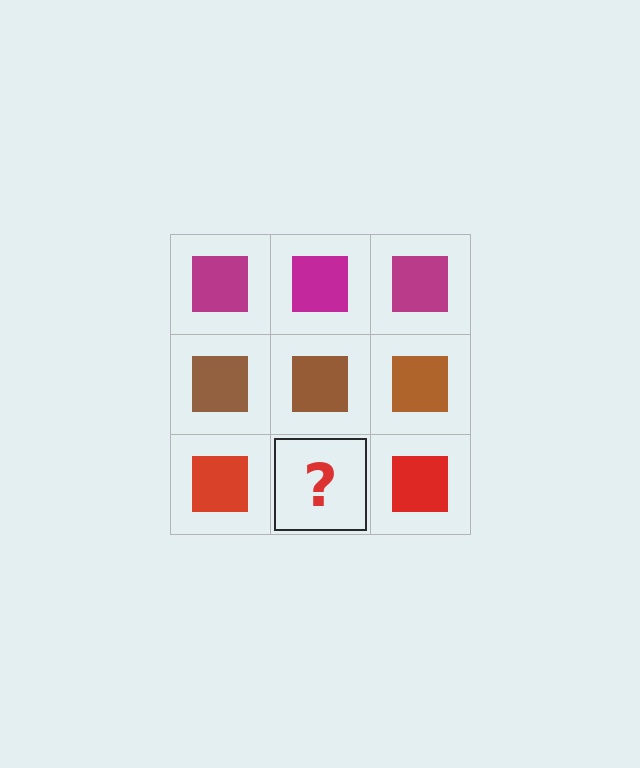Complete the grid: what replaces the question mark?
The question mark should be replaced with a red square.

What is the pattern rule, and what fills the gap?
The rule is that each row has a consistent color. The gap should be filled with a red square.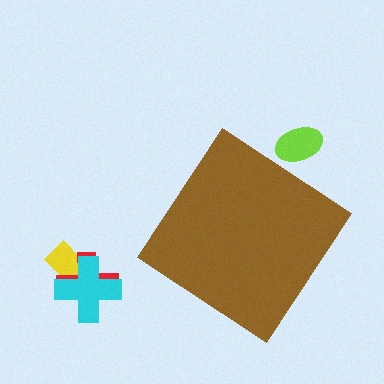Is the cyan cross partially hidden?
No, the cyan cross is fully visible.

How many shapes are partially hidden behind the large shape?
1 shape is partially hidden.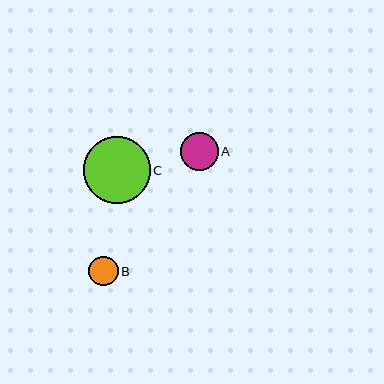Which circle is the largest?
Circle C is the largest with a size of approximately 67 pixels.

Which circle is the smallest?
Circle B is the smallest with a size of approximately 29 pixels.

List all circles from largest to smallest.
From largest to smallest: C, A, B.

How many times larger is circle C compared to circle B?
Circle C is approximately 2.3 times the size of circle B.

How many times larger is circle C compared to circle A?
Circle C is approximately 1.8 times the size of circle A.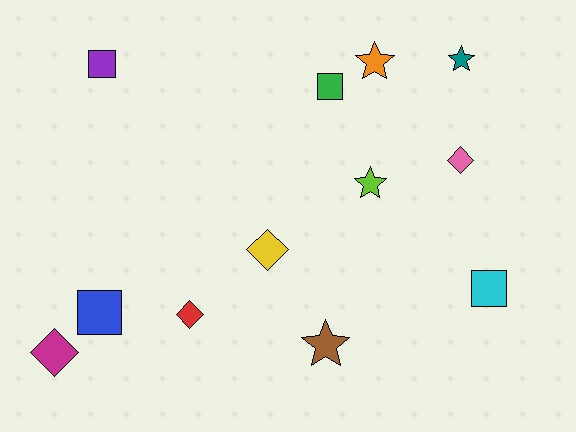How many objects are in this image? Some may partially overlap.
There are 12 objects.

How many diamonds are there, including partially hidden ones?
There are 4 diamonds.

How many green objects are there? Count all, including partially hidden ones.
There is 1 green object.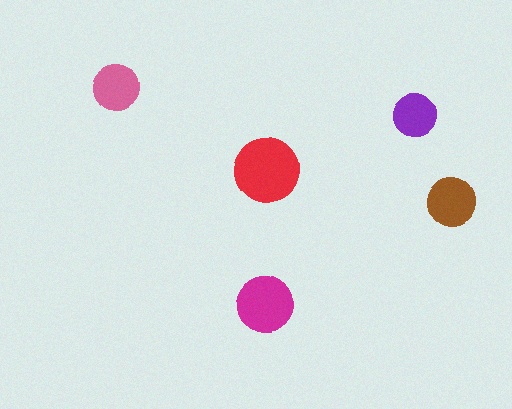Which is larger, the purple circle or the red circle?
The red one.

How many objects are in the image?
There are 5 objects in the image.